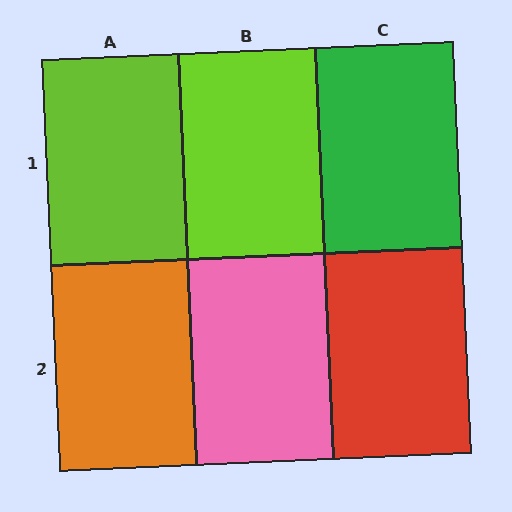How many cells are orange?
1 cell is orange.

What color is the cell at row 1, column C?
Green.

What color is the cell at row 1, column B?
Lime.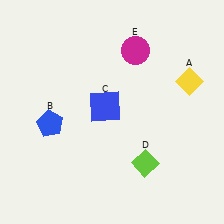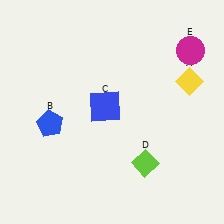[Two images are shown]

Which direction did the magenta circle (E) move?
The magenta circle (E) moved right.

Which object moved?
The magenta circle (E) moved right.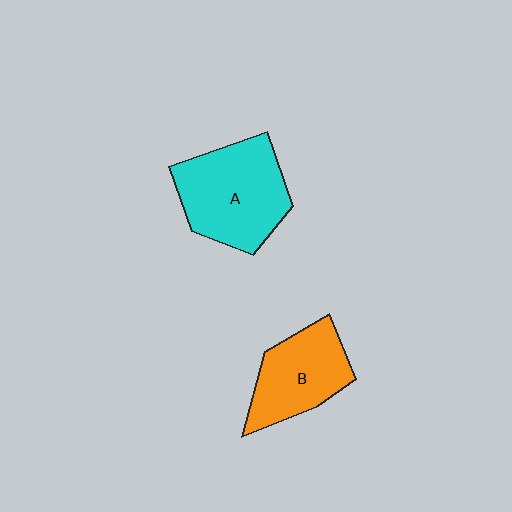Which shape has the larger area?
Shape A (cyan).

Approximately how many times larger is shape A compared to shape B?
Approximately 1.3 times.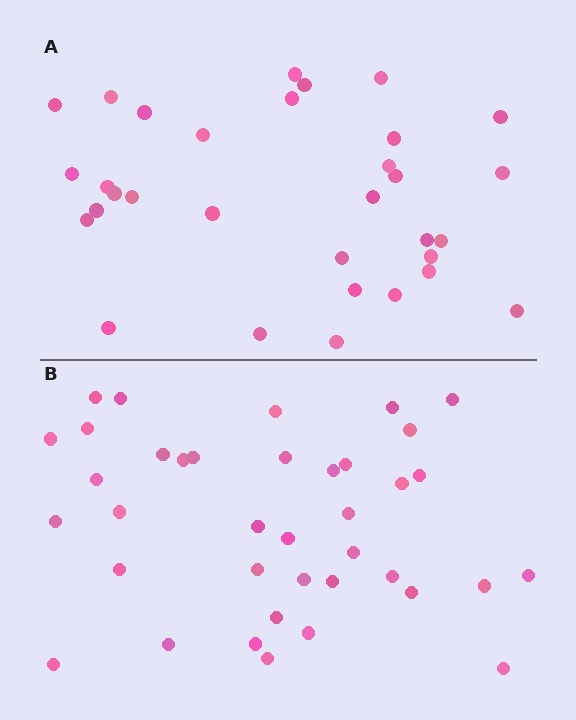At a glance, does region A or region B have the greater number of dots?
Region B (the bottom region) has more dots.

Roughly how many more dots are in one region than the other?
Region B has about 6 more dots than region A.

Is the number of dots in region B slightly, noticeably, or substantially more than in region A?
Region B has only slightly more — the two regions are fairly close. The ratio is roughly 1.2 to 1.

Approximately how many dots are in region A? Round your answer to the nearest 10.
About 30 dots. (The exact count is 32, which rounds to 30.)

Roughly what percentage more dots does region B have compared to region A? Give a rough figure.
About 20% more.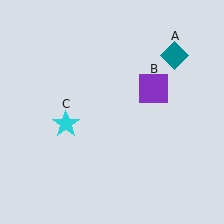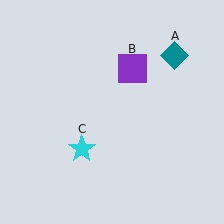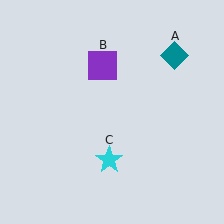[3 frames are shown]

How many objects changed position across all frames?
2 objects changed position: purple square (object B), cyan star (object C).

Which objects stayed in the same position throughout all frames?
Teal diamond (object A) remained stationary.